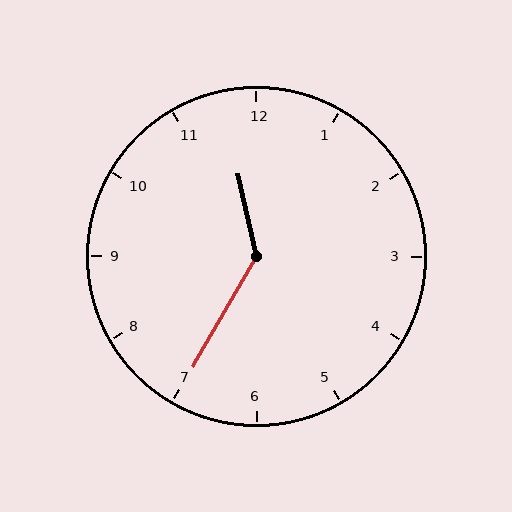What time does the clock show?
11:35.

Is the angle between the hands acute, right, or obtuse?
It is obtuse.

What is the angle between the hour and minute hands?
Approximately 138 degrees.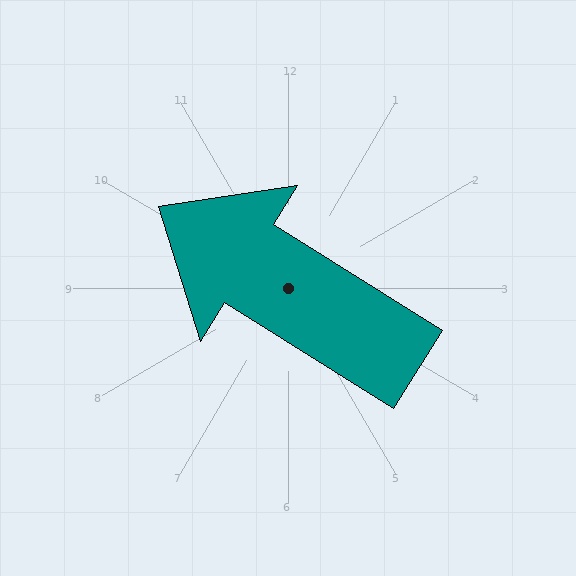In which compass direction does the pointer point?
Northwest.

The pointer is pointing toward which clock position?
Roughly 10 o'clock.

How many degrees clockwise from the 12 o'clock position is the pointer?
Approximately 302 degrees.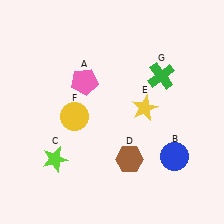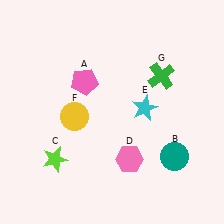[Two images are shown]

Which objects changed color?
B changed from blue to teal. D changed from brown to pink. E changed from yellow to cyan.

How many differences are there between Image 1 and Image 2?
There are 3 differences between the two images.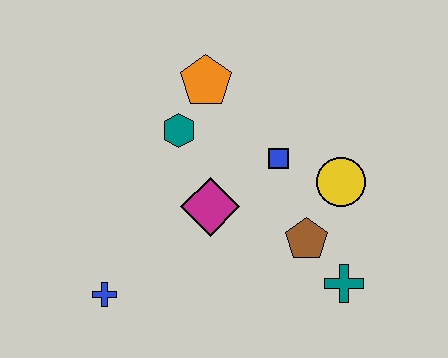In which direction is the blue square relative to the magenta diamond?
The blue square is to the right of the magenta diamond.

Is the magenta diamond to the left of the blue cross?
No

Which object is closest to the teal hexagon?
The orange pentagon is closest to the teal hexagon.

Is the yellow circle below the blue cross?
No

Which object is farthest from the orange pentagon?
The teal cross is farthest from the orange pentagon.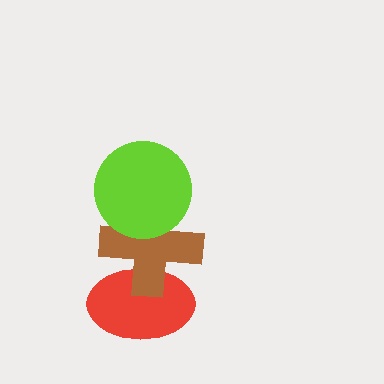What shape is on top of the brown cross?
The lime circle is on top of the brown cross.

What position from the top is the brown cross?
The brown cross is 2nd from the top.